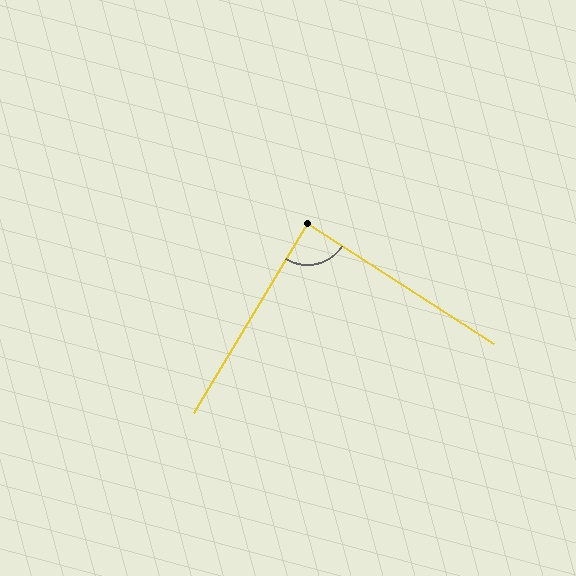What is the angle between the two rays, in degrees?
Approximately 88 degrees.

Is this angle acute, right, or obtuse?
It is approximately a right angle.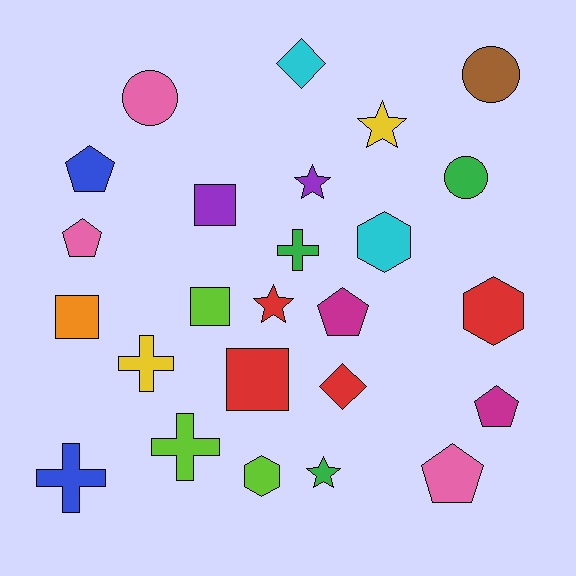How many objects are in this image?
There are 25 objects.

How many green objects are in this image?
There are 3 green objects.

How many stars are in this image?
There are 4 stars.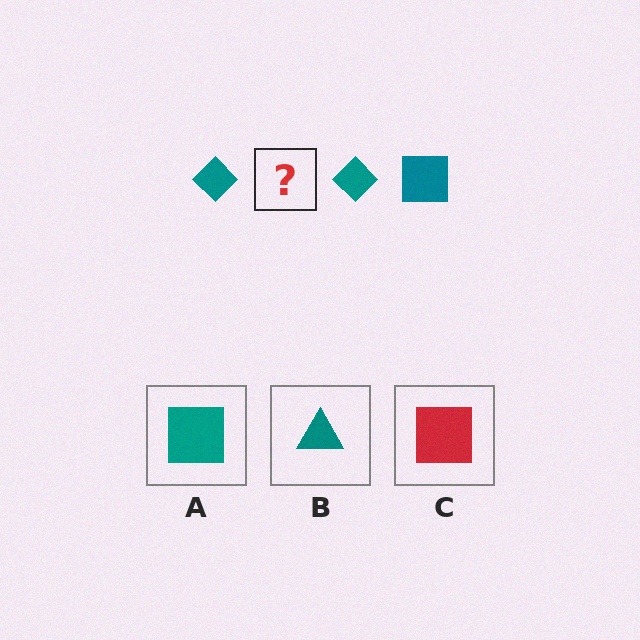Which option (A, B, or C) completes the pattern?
A.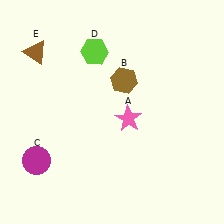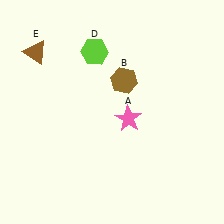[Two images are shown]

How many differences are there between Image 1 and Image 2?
There is 1 difference between the two images.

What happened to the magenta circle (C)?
The magenta circle (C) was removed in Image 2. It was in the bottom-left area of Image 1.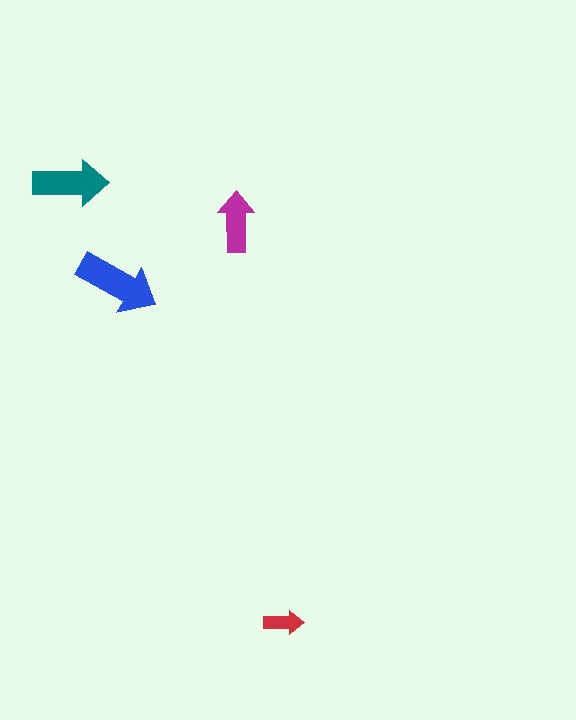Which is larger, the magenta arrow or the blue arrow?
The blue one.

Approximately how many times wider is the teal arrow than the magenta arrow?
About 1.5 times wider.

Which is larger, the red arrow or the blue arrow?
The blue one.